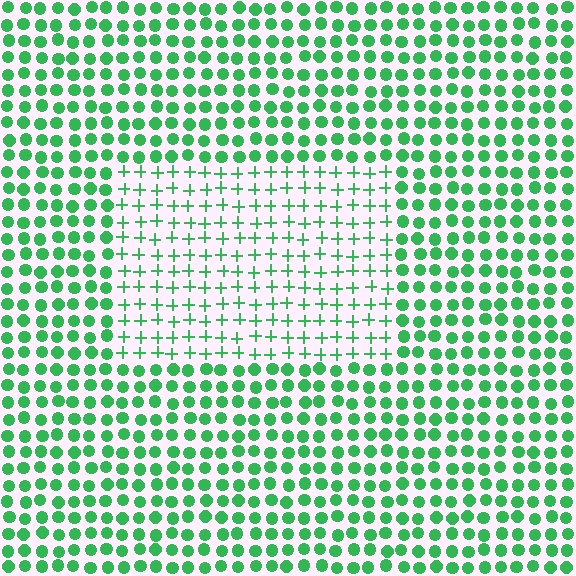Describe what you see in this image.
The image is filled with small green elements arranged in a uniform grid. A rectangle-shaped region contains plus signs, while the surrounding area contains circles. The boundary is defined purely by the change in element shape.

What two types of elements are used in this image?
The image uses plus signs inside the rectangle region and circles outside it.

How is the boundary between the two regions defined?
The boundary is defined by a change in element shape: plus signs inside vs. circles outside. All elements share the same color and spacing.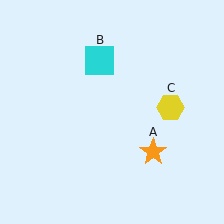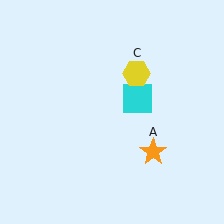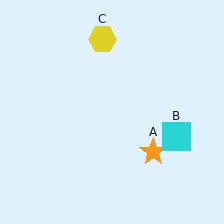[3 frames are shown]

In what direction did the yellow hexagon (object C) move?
The yellow hexagon (object C) moved up and to the left.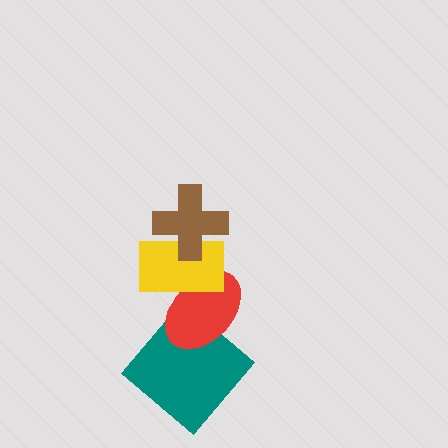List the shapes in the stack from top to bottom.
From top to bottom: the brown cross, the yellow rectangle, the red ellipse, the teal diamond.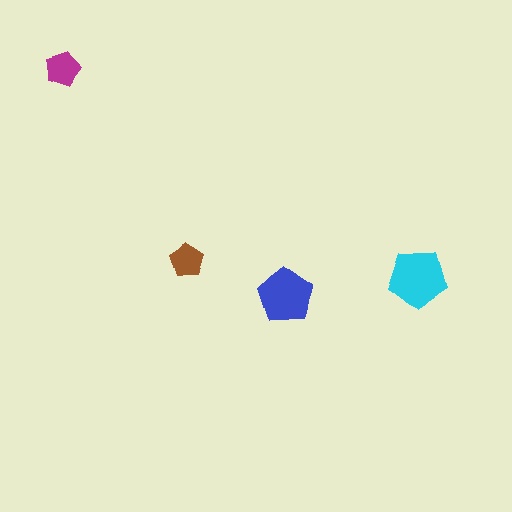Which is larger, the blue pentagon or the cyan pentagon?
The cyan one.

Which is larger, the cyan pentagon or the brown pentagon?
The cyan one.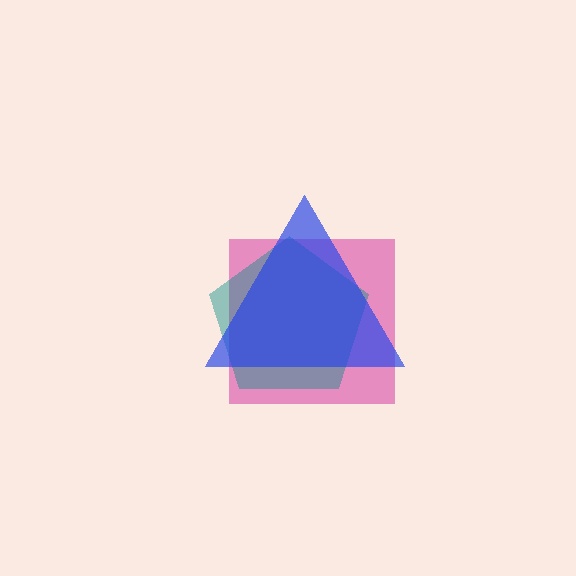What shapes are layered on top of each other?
The layered shapes are: a magenta square, a teal pentagon, a blue triangle.